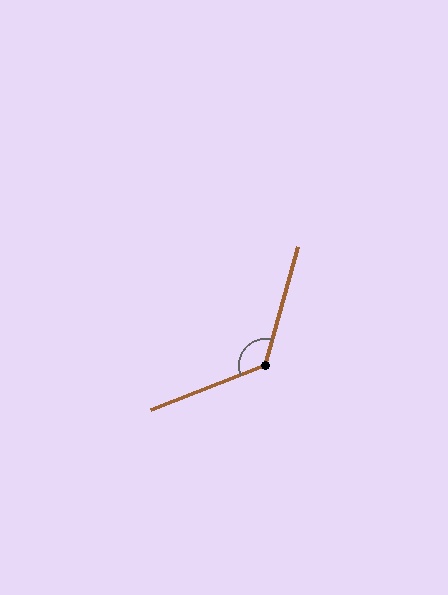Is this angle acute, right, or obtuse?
It is obtuse.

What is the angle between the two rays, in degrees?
Approximately 127 degrees.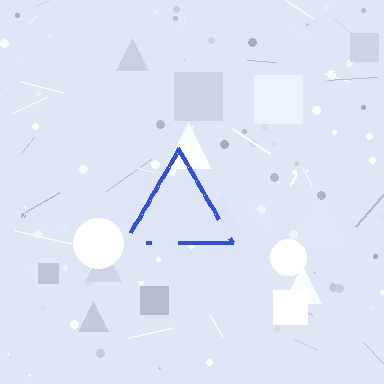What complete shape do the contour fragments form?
The contour fragments form a triangle.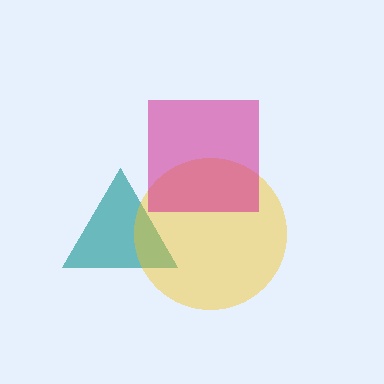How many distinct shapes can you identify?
There are 3 distinct shapes: a teal triangle, a yellow circle, a magenta square.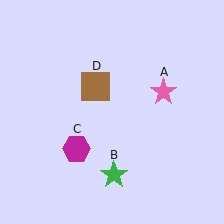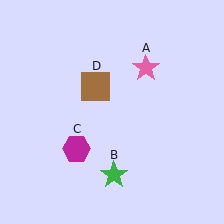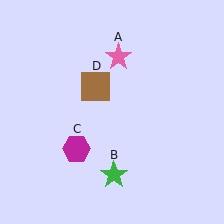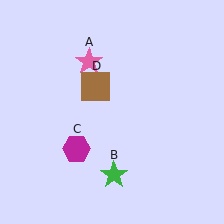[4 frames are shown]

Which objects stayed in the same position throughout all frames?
Green star (object B) and magenta hexagon (object C) and brown square (object D) remained stationary.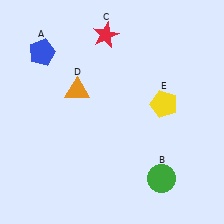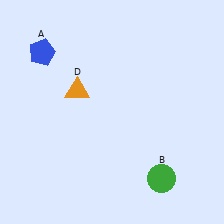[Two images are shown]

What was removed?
The red star (C), the yellow pentagon (E) were removed in Image 2.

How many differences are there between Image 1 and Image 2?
There are 2 differences between the two images.